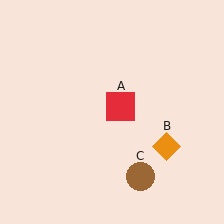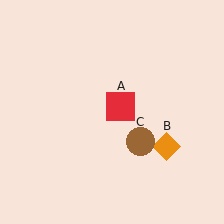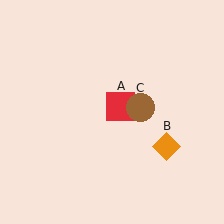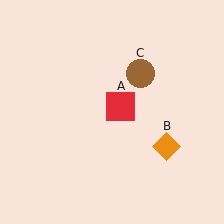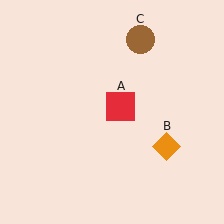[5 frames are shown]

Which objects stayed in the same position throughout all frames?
Red square (object A) and orange diamond (object B) remained stationary.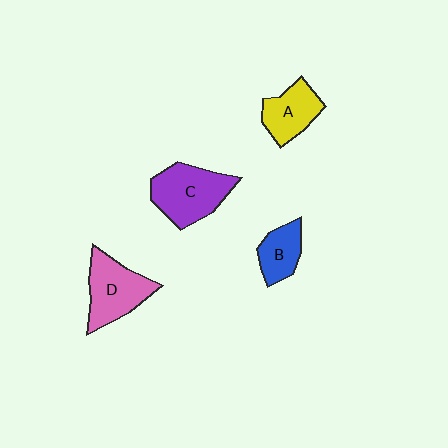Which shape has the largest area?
Shape C (purple).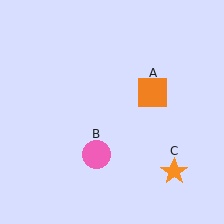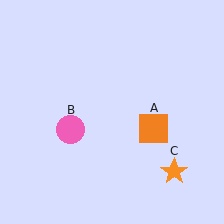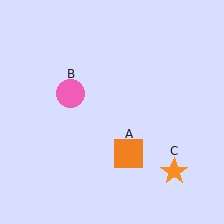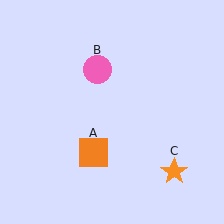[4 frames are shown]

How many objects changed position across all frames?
2 objects changed position: orange square (object A), pink circle (object B).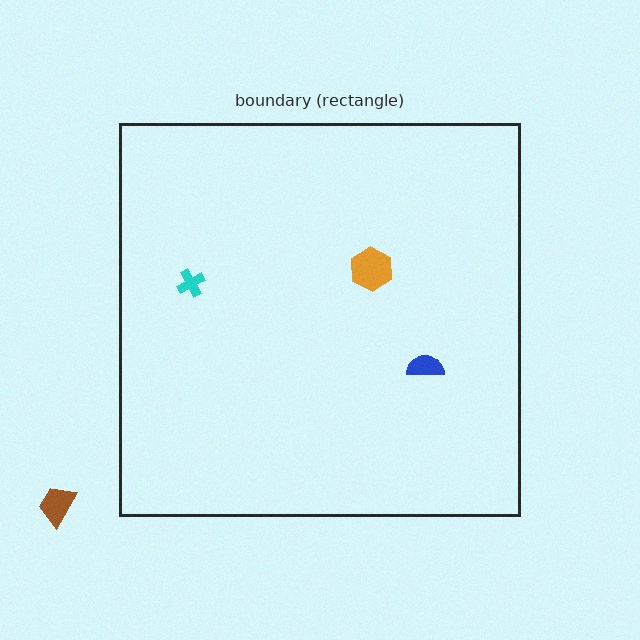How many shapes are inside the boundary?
3 inside, 1 outside.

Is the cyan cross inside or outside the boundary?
Inside.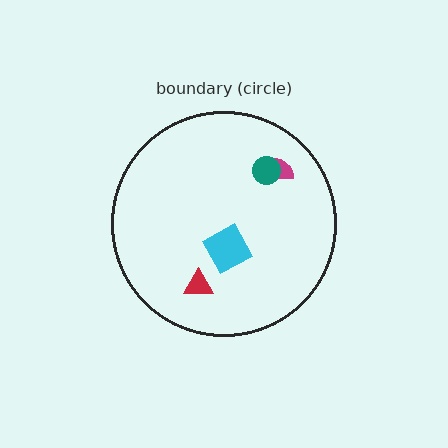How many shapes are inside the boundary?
4 inside, 0 outside.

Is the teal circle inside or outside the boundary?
Inside.